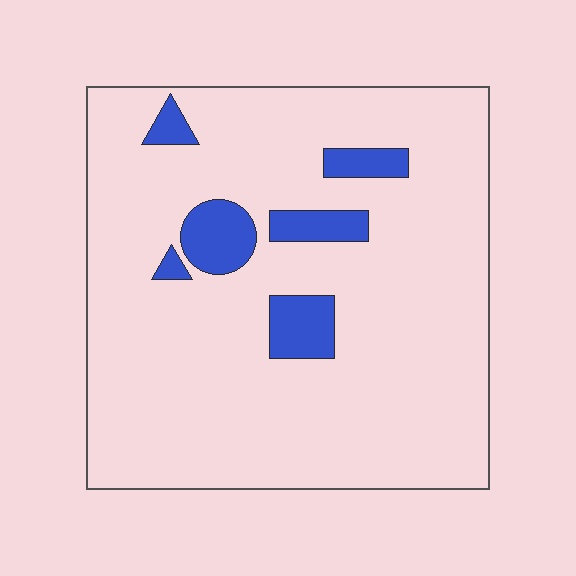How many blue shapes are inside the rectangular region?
6.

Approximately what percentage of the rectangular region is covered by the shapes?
Approximately 10%.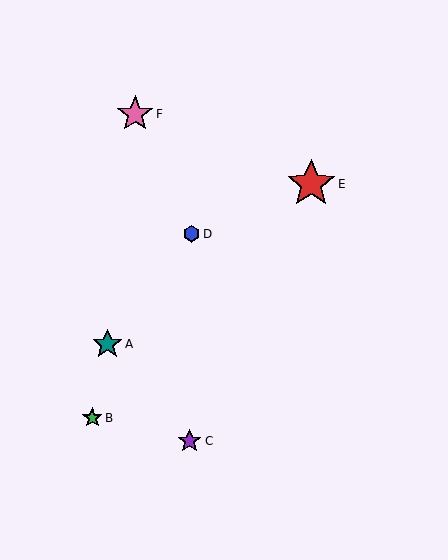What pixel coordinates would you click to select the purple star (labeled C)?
Click at (190, 441) to select the purple star C.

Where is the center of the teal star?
The center of the teal star is at (107, 344).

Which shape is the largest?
The red star (labeled E) is the largest.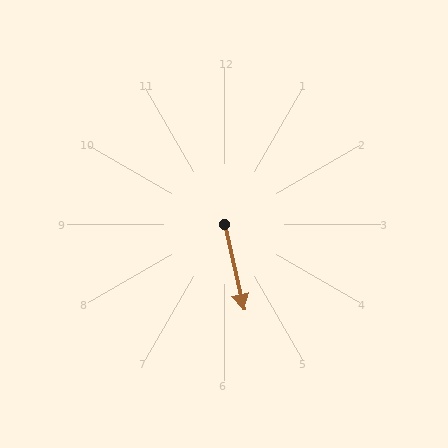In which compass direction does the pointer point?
South.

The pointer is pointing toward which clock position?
Roughly 6 o'clock.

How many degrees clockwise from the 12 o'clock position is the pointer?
Approximately 167 degrees.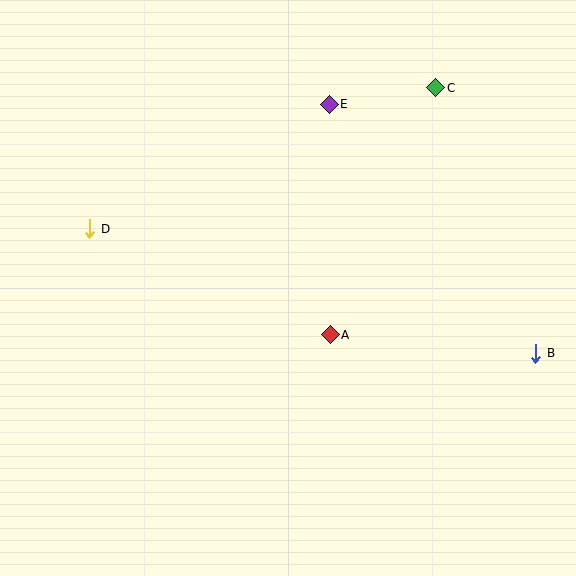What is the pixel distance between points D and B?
The distance between D and B is 463 pixels.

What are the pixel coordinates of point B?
Point B is at (536, 353).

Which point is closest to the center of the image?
Point A at (330, 335) is closest to the center.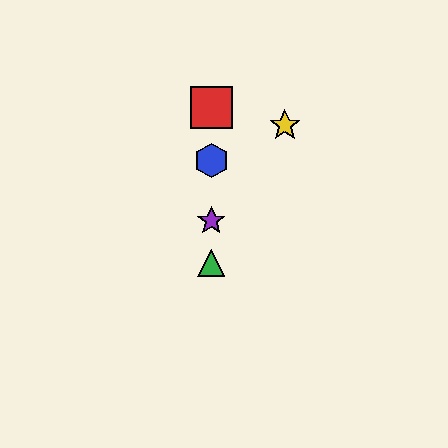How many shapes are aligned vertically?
4 shapes (the red square, the blue hexagon, the green triangle, the purple star) are aligned vertically.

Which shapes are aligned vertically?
The red square, the blue hexagon, the green triangle, the purple star are aligned vertically.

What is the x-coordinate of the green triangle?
The green triangle is at x≈211.